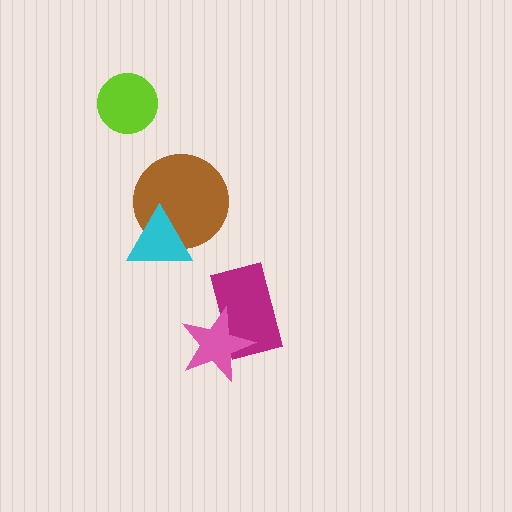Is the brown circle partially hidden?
Yes, it is partially covered by another shape.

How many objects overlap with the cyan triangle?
1 object overlaps with the cyan triangle.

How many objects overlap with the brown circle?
1 object overlaps with the brown circle.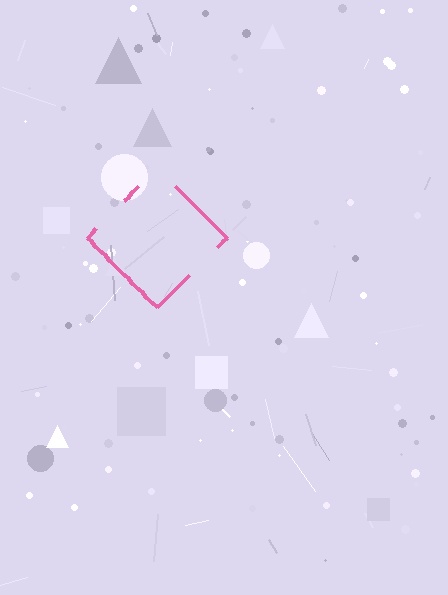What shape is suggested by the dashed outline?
The dashed outline suggests a diamond.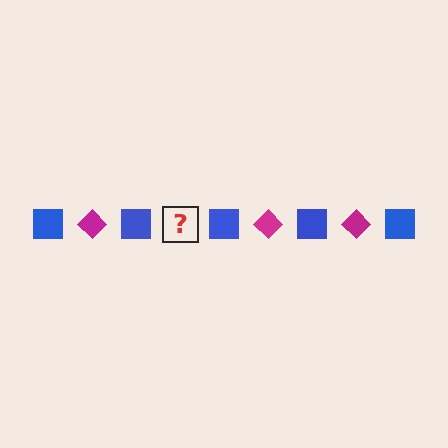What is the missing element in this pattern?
The missing element is a magenta diamond.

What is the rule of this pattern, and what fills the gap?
The rule is that the pattern alternates between blue square and magenta diamond. The gap should be filled with a magenta diamond.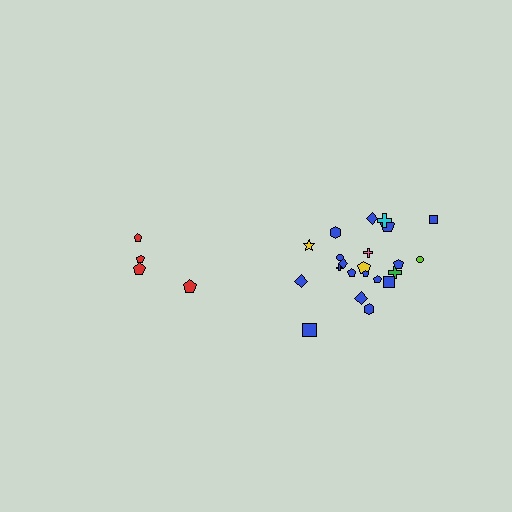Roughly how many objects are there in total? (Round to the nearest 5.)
Roughly 25 objects in total.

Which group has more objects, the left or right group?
The right group.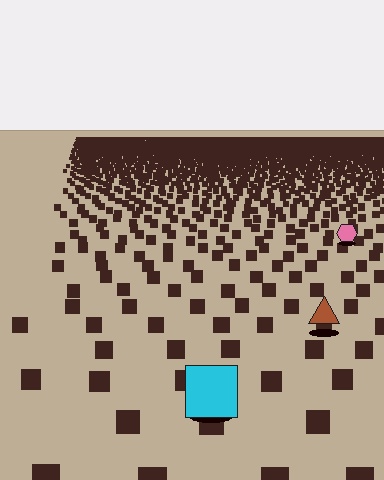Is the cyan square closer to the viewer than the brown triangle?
Yes. The cyan square is closer — you can tell from the texture gradient: the ground texture is coarser near it.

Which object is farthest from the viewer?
The pink hexagon is farthest from the viewer. It appears smaller and the ground texture around it is denser.